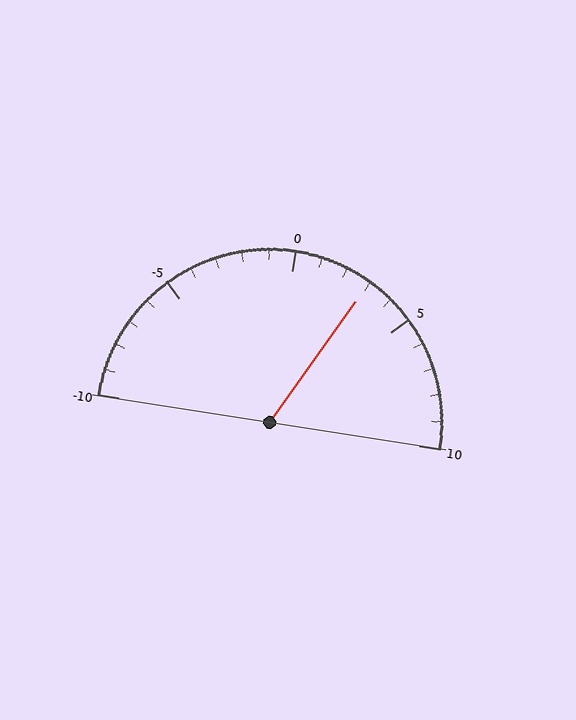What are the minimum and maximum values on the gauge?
The gauge ranges from -10 to 10.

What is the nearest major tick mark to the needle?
The nearest major tick mark is 5.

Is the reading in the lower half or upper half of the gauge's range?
The reading is in the upper half of the range (-10 to 10).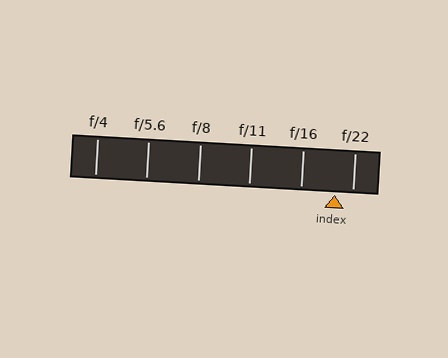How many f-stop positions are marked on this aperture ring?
There are 6 f-stop positions marked.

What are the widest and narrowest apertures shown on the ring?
The widest aperture shown is f/4 and the narrowest is f/22.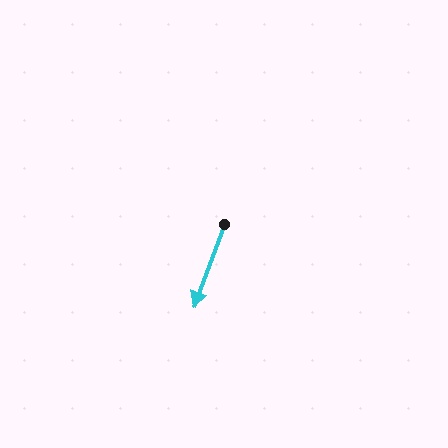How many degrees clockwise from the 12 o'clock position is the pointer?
Approximately 200 degrees.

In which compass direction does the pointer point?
South.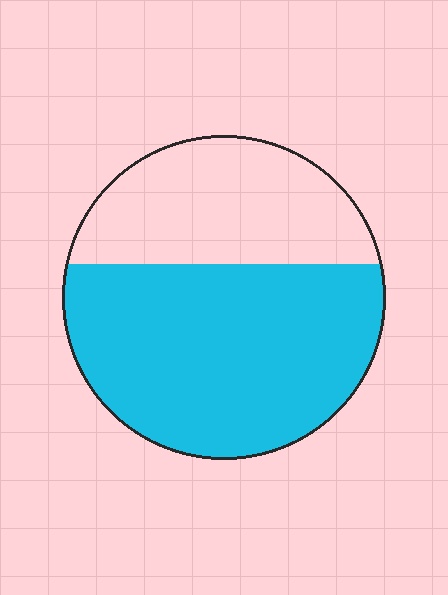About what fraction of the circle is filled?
About five eighths (5/8).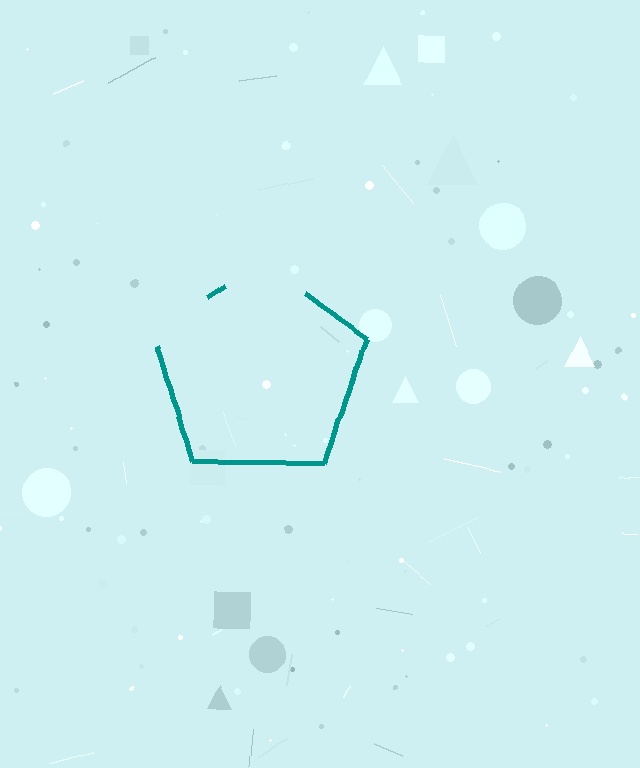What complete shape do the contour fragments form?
The contour fragments form a pentagon.